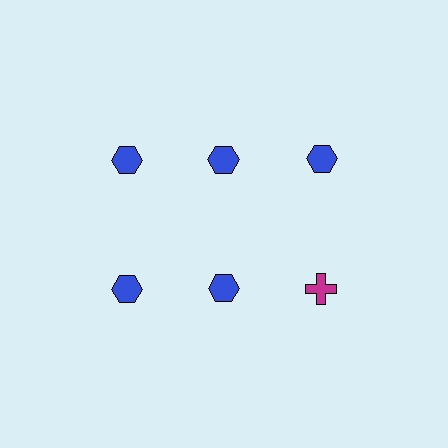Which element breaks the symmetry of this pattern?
The magenta cross in the second row, center column breaks the symmetry. All other shapes are blue hexagons.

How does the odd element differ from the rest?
It differs in both color (magenta instead of blue) and shape (cross instead of hexagon).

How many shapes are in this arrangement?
There are 6 shapes arranged in a grid pattern.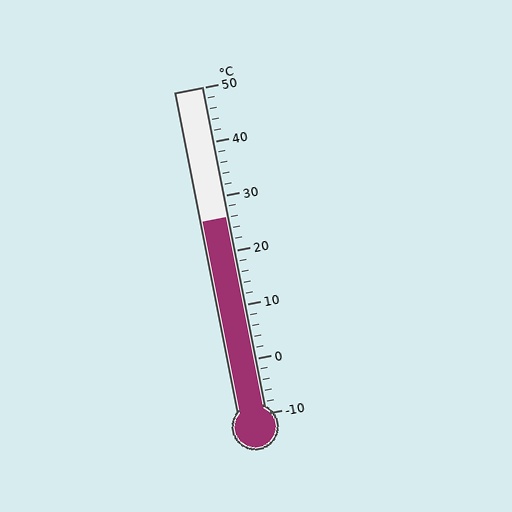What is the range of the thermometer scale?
The thermometer scale ranges from -10°C to 50°C.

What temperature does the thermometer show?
The thermometer shows approximately 26°C.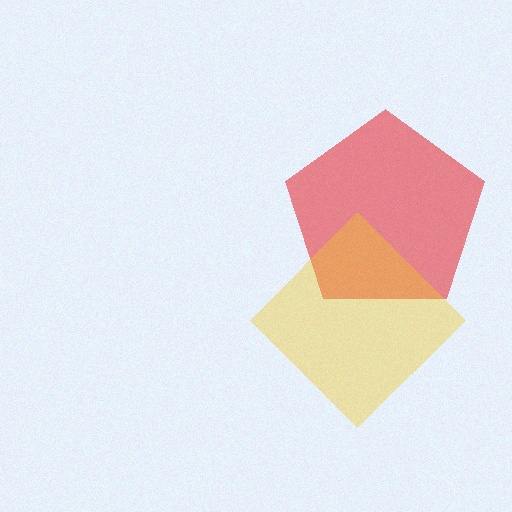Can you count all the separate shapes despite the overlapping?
Yes, there are 2 separate shapes.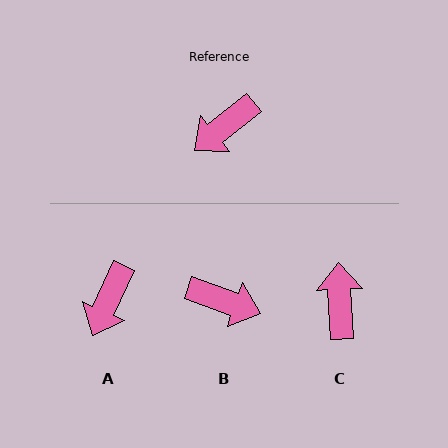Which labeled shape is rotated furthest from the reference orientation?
C, about 126 degrees away.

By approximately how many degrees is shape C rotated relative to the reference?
Approximately 126 degrees clockwise.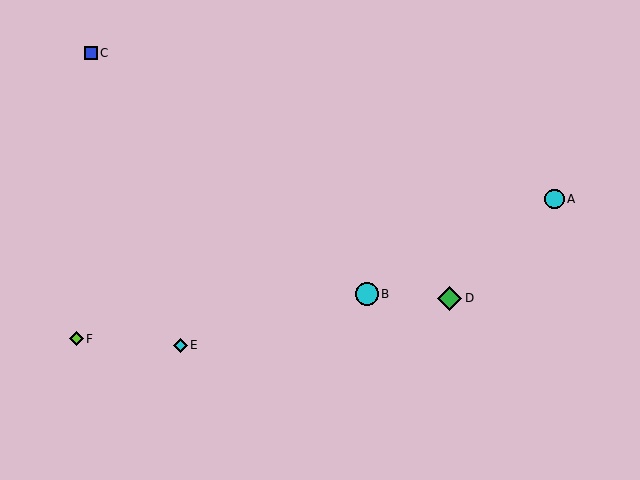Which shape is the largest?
The green diamond (labeled D) is the largest.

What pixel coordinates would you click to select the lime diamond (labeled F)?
Click at (76, 339) to select the lime diamond F.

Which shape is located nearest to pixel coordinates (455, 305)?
The green diamond (labeled D) at (450, 298) is nearest to that location.